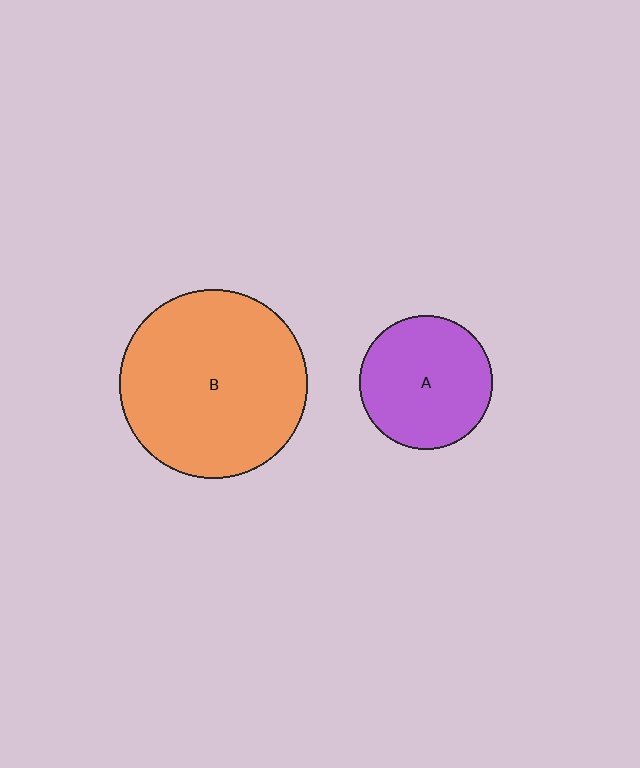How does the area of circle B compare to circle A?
Approximately 2.0 times.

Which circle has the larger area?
Circle B (orange).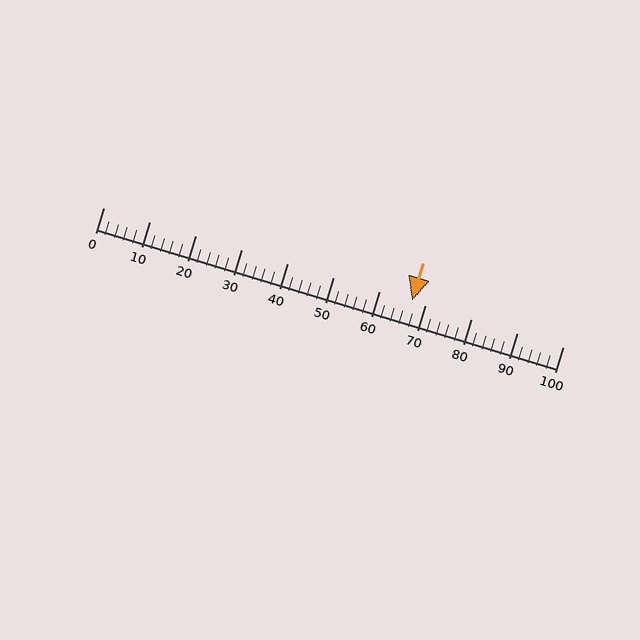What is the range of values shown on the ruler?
The ruler shows values from 0 to 100.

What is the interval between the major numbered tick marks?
The major tick marks are spaced 10 units apart.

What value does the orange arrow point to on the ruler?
The orange arrow points to approximately 67.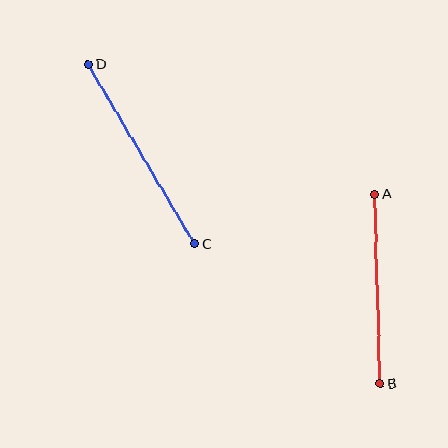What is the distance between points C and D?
The distance is approximately 209 pixels.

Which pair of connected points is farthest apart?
Points C and D are farthest apart.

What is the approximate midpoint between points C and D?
The midpoint is at approximately (142, 154) pixels.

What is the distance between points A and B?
The distance is approximately 189 pixels.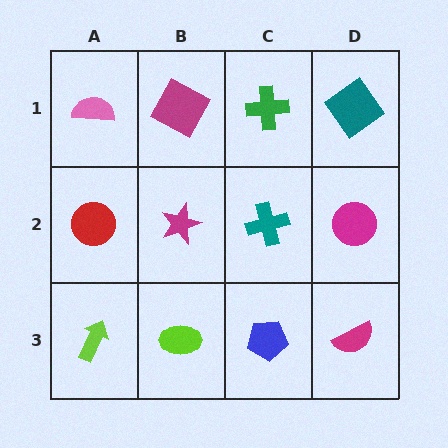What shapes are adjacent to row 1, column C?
A teal cross (row 2, column C), a magenta square (row 1, column B), a teal diamond (row 1, column D).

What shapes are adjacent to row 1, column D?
A magenta circle (row 2, column D), a green cross (row 1, column C).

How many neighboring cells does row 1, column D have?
2.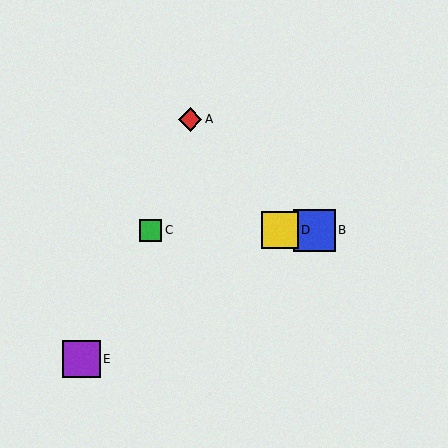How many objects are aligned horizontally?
3 objects (B, C, D) are aligned horizontally.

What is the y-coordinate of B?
Object B is at y≈230.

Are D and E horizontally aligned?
No, D is at y≈230 and E is at y≈359.